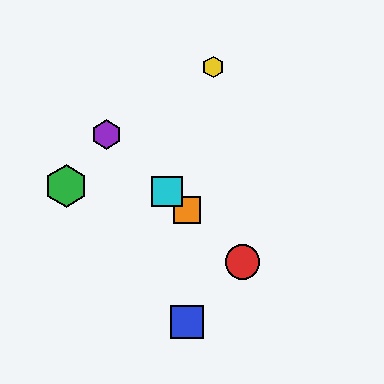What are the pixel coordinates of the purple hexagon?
The purple hexagon is at (106, 135).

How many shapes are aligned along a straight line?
4 shapes (the red circle, the purple hexagon, the orange square, the cyan square) are aligned along a straight line.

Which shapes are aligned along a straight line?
The red circle, the purple hexagon, the orange square, the cyan square are aligned along a straight line.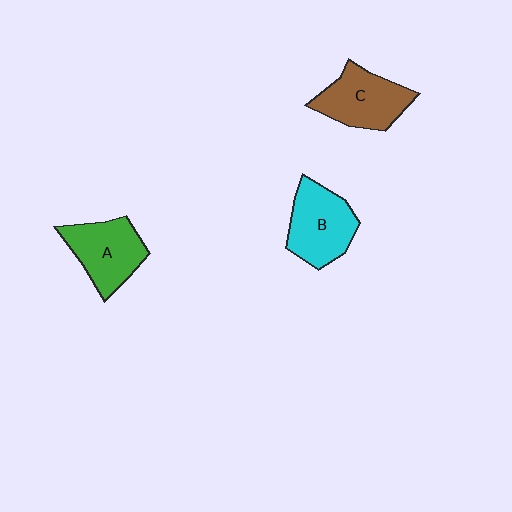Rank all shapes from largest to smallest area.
From largest to smallest: B (cyan), C (brown), A (green).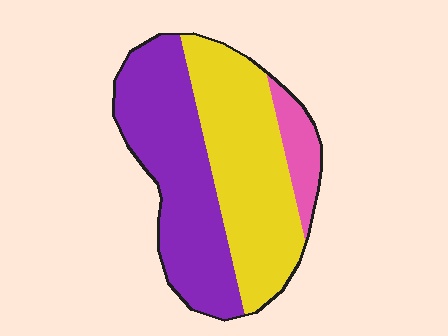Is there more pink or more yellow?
Yellow.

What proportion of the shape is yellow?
Yellow takes up between a third and a half of the shape.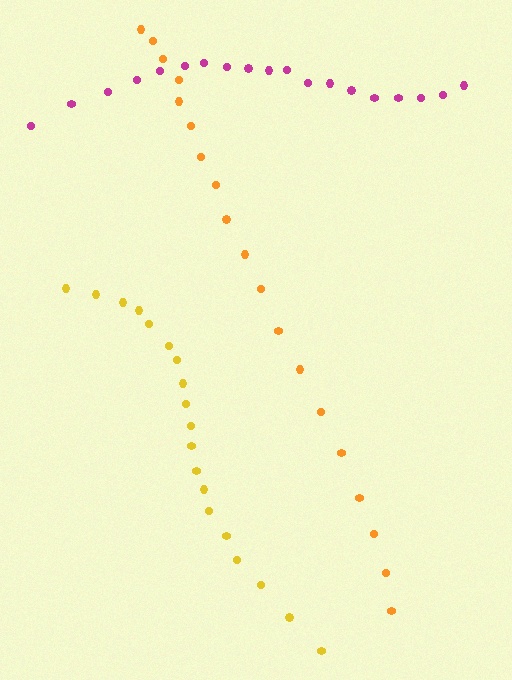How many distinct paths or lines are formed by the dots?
There are 3 distinct paths.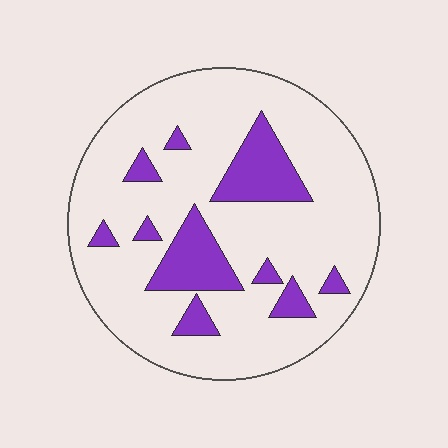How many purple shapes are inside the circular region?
10.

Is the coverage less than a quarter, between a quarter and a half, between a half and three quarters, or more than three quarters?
Less than a quarter.